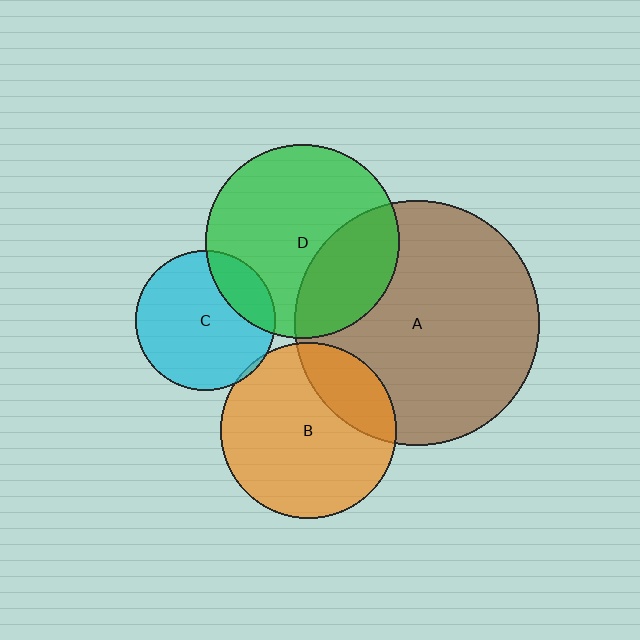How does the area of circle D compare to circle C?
Approximately 1.9 times.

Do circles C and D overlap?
Yes.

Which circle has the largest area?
Circle A (brown).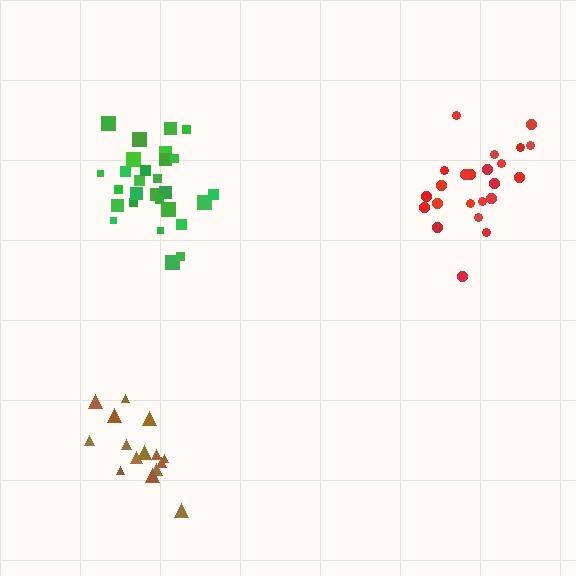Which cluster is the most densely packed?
Red.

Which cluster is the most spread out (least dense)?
Brown.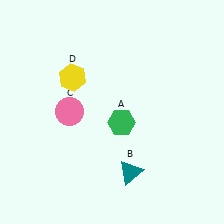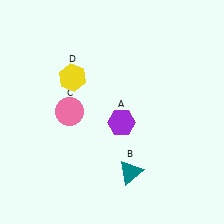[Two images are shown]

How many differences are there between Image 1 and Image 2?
There is 1 difference between the two images.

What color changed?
The hexagon (A) changed from green in Image 1 to purple in Image 2.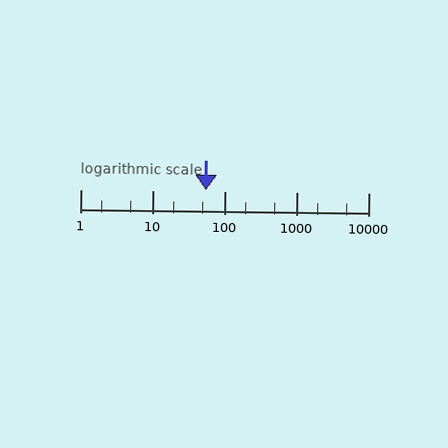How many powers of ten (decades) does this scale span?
The scale spans 4 decades, from 1 to 10000.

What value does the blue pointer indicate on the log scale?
The pointer indicates approximately 55.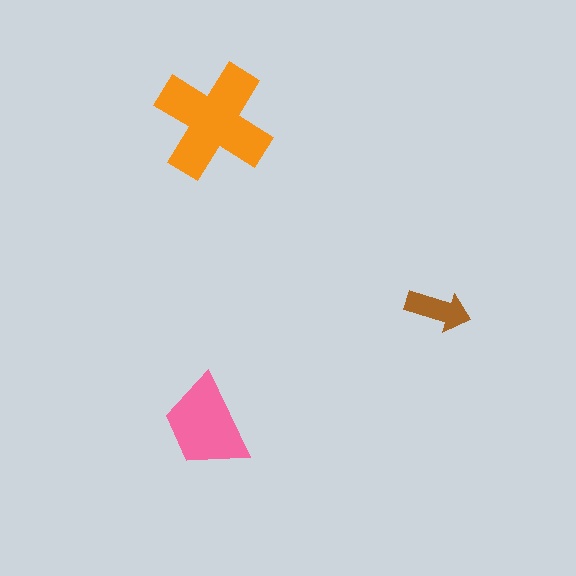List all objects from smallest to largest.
The brown arrow, the pink trapezoid, the orange cross.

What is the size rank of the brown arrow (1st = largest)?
3rd.